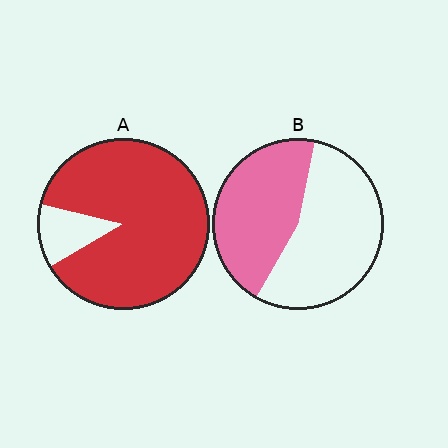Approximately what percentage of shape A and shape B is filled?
A is approximately 90% and B is approximately 45%.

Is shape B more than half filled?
No.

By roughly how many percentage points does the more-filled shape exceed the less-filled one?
By roughly 45 percentage points (A over B).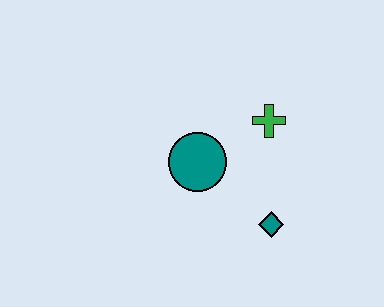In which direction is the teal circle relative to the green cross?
The teal circle is to the left of the green cross.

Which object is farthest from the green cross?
The teal diamond is farthest from the green cross.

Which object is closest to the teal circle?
The green cross is closest to the teal circle.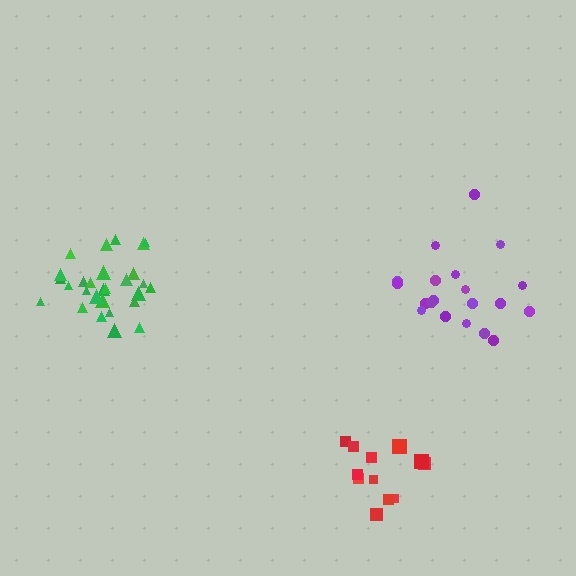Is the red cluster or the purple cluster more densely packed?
Red.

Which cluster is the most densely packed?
Green.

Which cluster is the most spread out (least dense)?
Purple.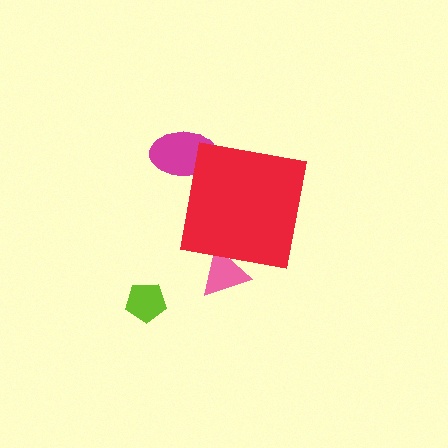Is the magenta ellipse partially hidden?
Yes, the magenta ellipse is partially hidden behind the red square.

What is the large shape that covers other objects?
A red square.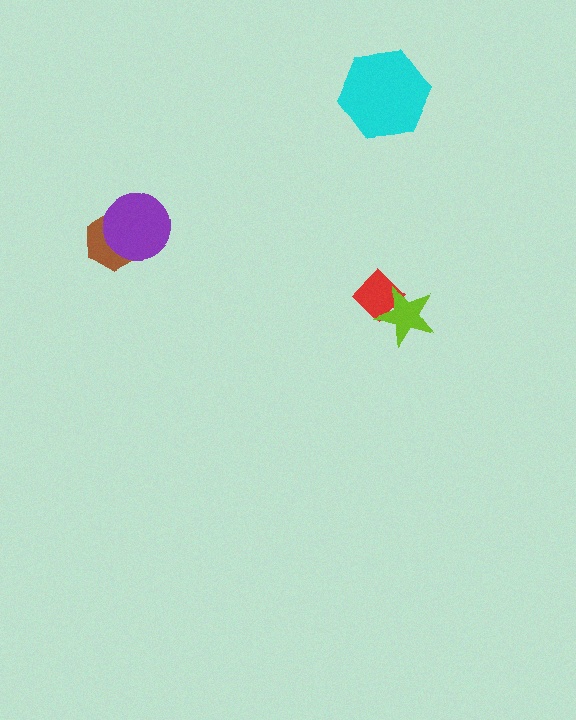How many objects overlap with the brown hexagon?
1 object overlaps with the brown hexagon.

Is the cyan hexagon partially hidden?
No, no other shape covers it.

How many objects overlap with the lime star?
1 object overlaps with the lime star.